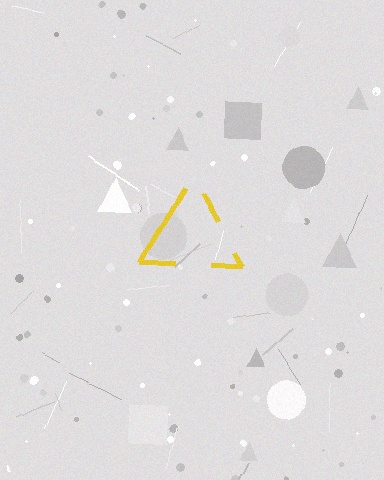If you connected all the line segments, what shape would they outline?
They would outline a triangle.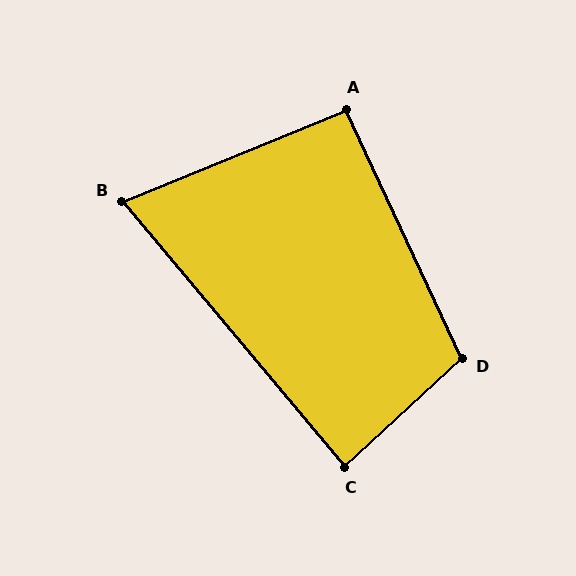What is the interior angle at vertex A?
Approximately 93 degrees (approximately right).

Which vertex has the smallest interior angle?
B, at approximately 72 degrees.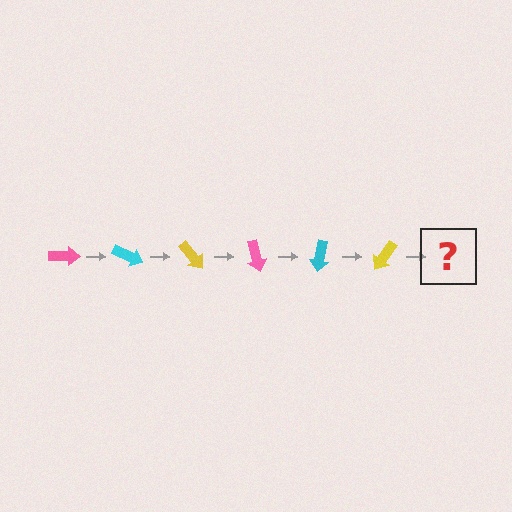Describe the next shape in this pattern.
It should be a pink arrow, rotated 150 degrees from the start.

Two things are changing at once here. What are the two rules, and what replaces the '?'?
The two rules are that it rotates 25 degrees each step and the color cycles through pink, cyan, and yellow. The '?' should be a pink arrow, rotated 150 degrees from the start.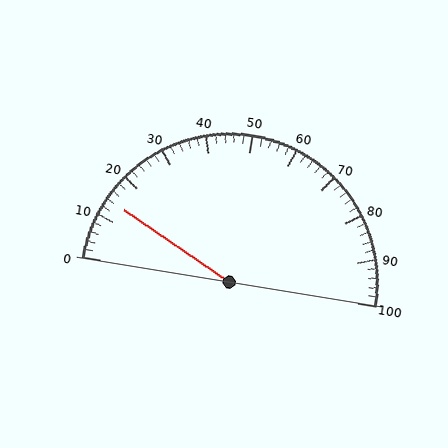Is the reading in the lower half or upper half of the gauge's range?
The reading is in the lower half of the range (0 to 100).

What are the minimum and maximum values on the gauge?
The gauge ranges from 0 to 100.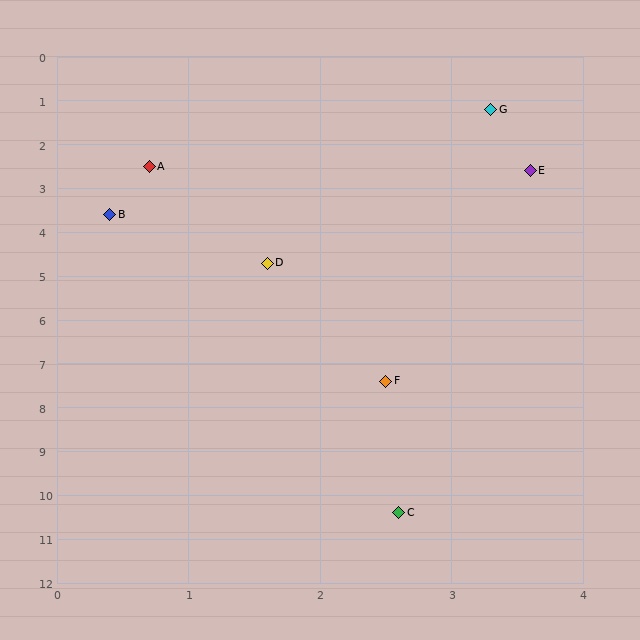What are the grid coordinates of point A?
Point A is at approximately (0.7, 2.5).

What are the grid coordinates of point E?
Point E is at approximately (3.6, 2.6).